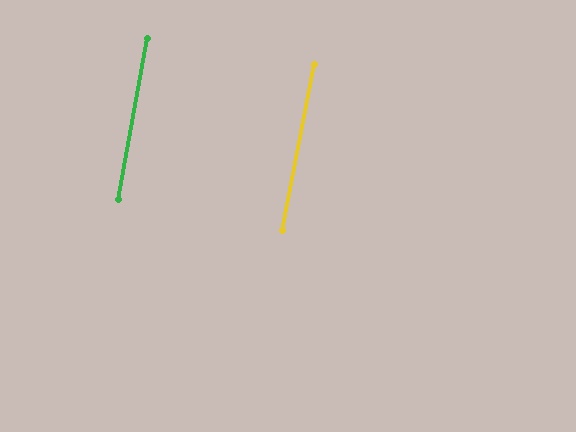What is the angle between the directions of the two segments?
Approximately 0 degrees.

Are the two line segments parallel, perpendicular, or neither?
Parallel — their directions differ by only 0.4°.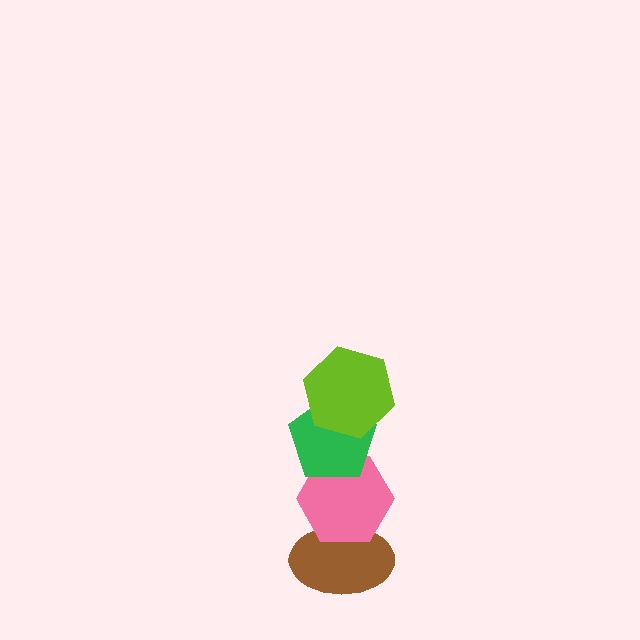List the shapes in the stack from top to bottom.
From top to bottom: the lime hexagon, the green pentagon, the pink hexagon, the brown ellipse.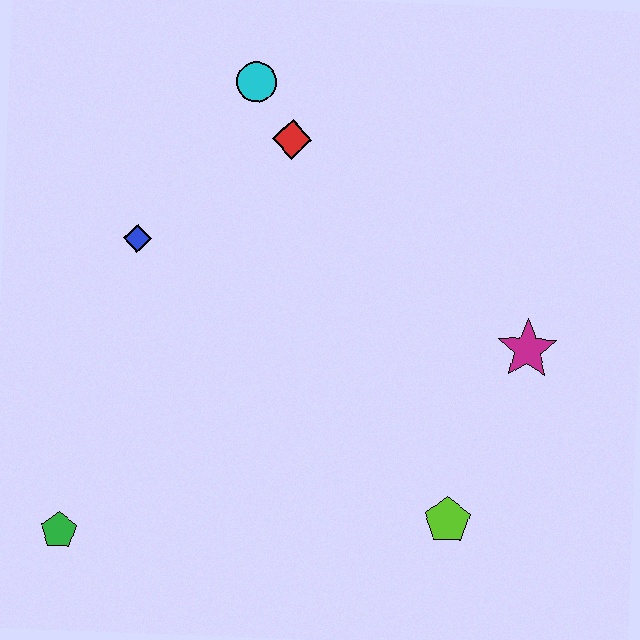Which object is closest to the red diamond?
The cyan circle is closest to the red diamond.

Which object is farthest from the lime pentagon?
The cyan circle is farthest from the lime pentagon.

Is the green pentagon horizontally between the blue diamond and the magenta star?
No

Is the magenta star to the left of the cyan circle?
No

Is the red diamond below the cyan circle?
Yes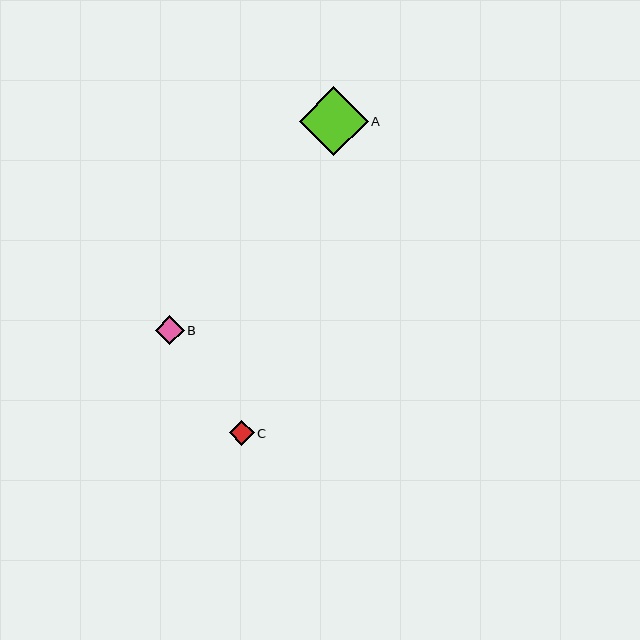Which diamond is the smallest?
Diamond C is the smallest with a size of approximately 25 pixels.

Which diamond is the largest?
Diamond A is the largest with a size of approximately 69 pixels.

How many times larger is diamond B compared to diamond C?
Diamond B is approximately 1.2 times the size of diamond C.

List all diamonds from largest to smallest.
From largest to smallest: A, B, C.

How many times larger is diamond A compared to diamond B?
Diamond A is approximately 2.4 times the size of diamond B.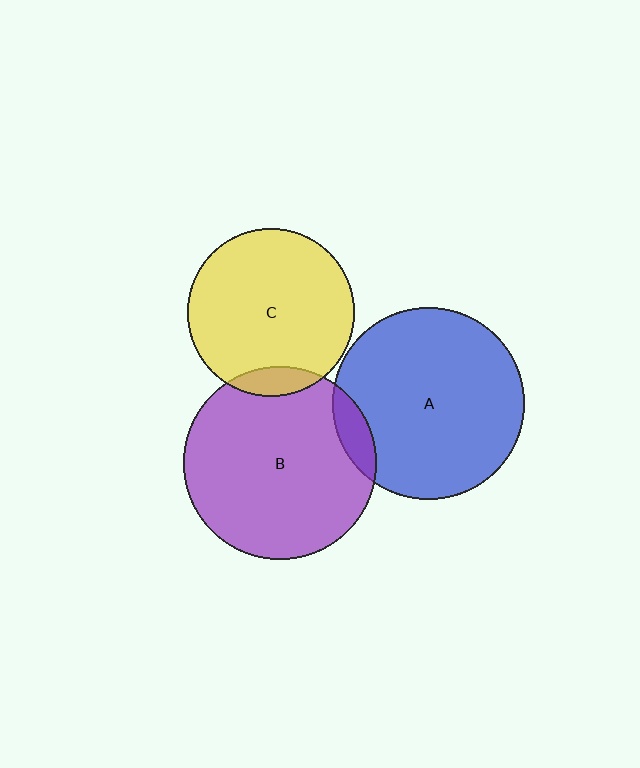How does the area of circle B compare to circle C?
Approximately 1.3 times.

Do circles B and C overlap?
Yes.